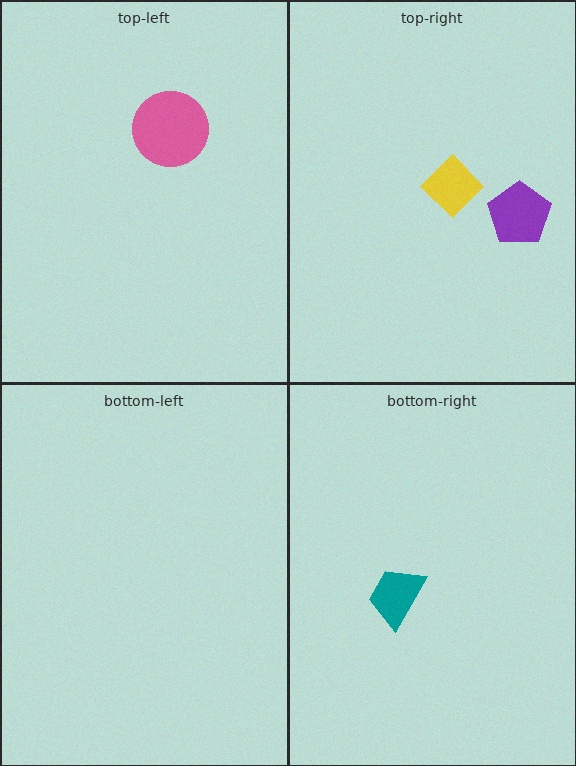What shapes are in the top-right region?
The yellow diamond, the purple pentagon.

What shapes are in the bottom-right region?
The teal trapezoid.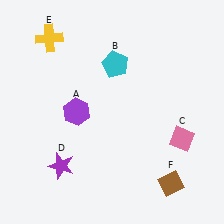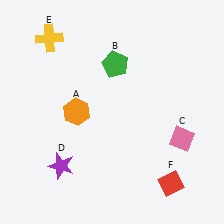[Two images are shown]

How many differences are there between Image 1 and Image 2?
There are 3 differences between the two images.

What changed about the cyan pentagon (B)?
In Image 1, B is cyan. In Image 2, it changed to green.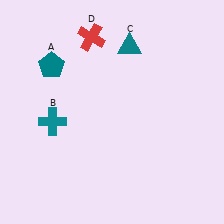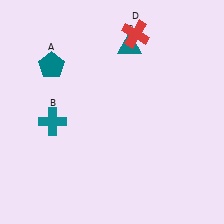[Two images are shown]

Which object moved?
The red cross (D) moved right.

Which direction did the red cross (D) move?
The red cross (D) moved right.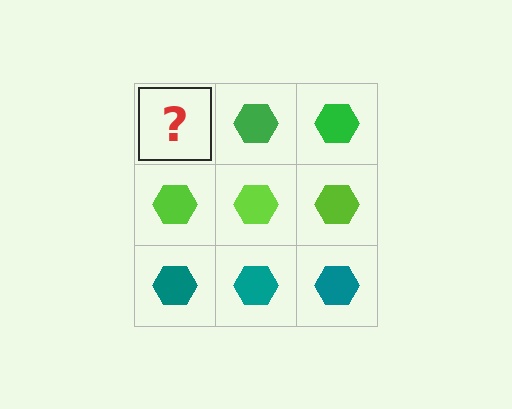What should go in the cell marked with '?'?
The missing cell should contain a green hexagon.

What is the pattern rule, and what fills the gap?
The rule is that each row has a consistent color. The gap should be filled with a green hexagon.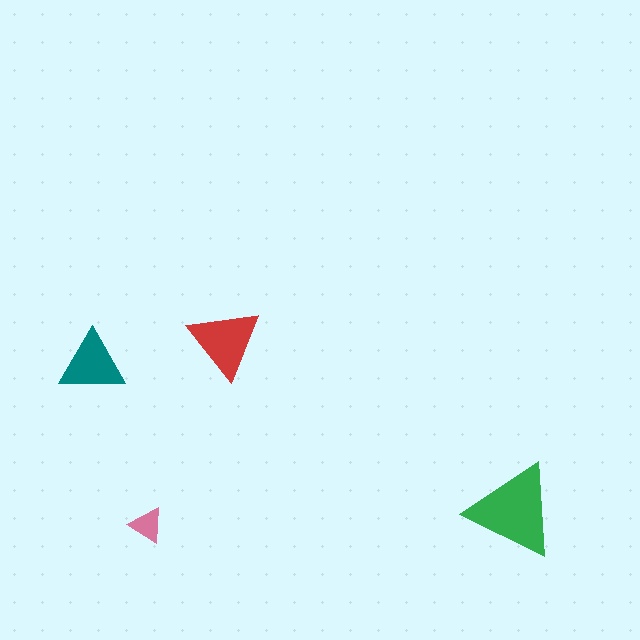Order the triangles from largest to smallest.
the green one, the red one, the teal one, the pink one.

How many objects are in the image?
There are 4 objects in the image.